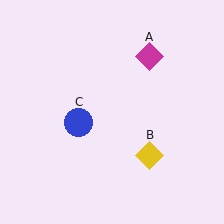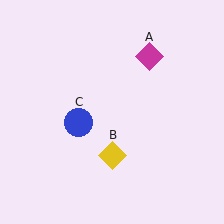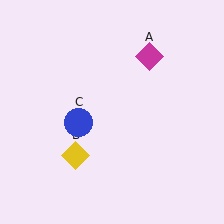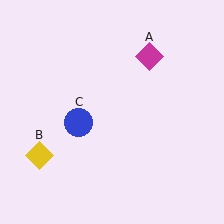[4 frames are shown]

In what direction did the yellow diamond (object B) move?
The yellow diamond (object B) moved left.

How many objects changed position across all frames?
1 object changed position: yellow diamond (object B).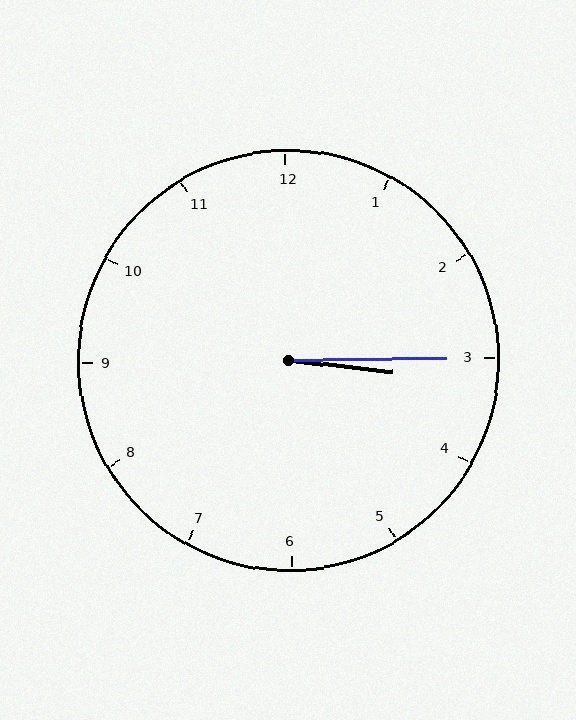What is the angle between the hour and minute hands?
Approximately 8 degrees.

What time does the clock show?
3:15.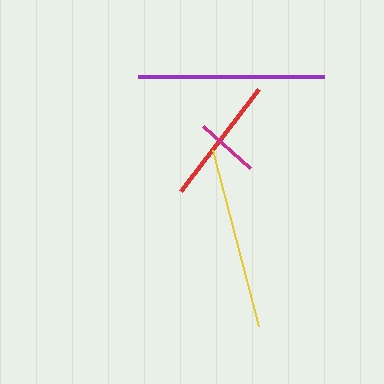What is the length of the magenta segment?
The magenta segment is approximately 62 pixels long.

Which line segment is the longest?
The purple line is the longest at approximately 186 pixels.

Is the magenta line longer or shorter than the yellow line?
The yellow line is longer than the magenta line.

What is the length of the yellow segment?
The yellow segment is approximately 182 pixels long.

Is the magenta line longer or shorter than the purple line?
The purple line is longer than the magenta line.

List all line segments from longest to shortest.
From longest to shortest: purple, yellow, red, magenta.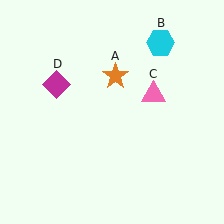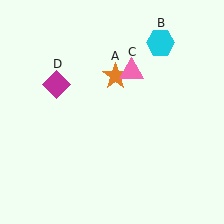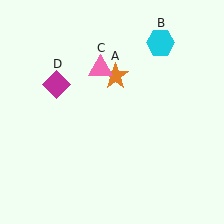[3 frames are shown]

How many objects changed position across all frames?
1 object changed position: pink triangle (object C).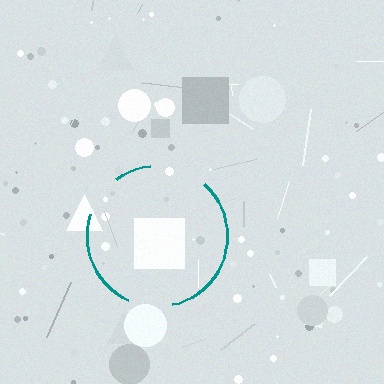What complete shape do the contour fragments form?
The contour fragments form a circle.